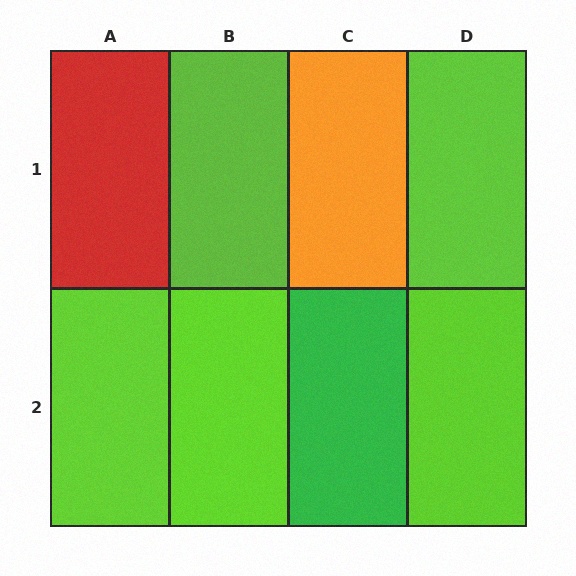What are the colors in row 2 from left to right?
Lime, lime, green, lime.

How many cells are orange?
1 cell is orange.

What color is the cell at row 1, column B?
Lime.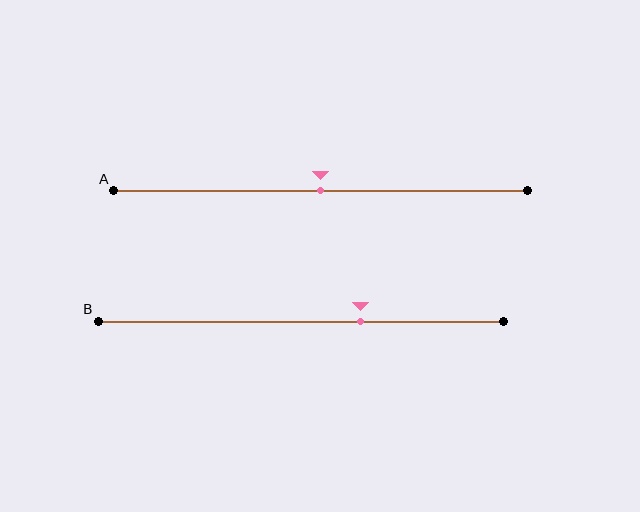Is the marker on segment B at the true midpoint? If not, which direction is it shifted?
No, the marker on segment B is shifted to the right by about 15% of the segment length.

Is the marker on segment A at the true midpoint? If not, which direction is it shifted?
Yes, the marker on segment A is at the true midpoint.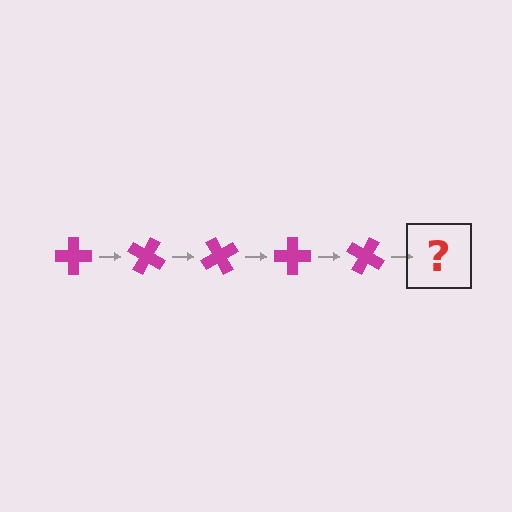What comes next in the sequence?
The next element should be a magenta cross rotated 150 degrees.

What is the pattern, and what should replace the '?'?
The pattern is that the cross rotates 30 degrees each step. The '?' should be a magenta cross rotated 150 degrees.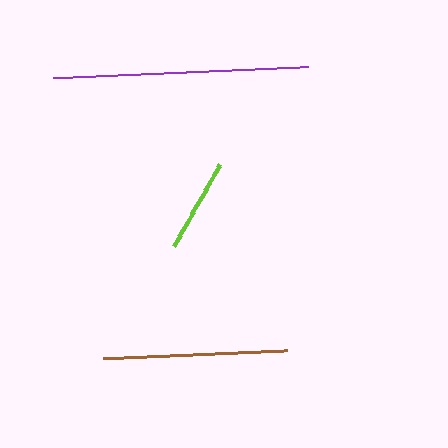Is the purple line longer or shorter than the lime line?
The purple line is longer than the lime line.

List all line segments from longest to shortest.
From longest to shortest: purple, brown, lime.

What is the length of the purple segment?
The purple segment is approximately 256 pixels long.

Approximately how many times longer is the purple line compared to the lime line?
The purple line is approximately 2.7 times the length of the lime line.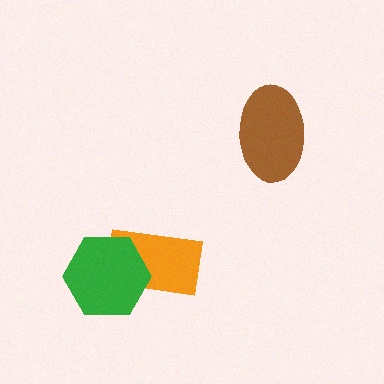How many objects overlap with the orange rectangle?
1 object overlaps with the orange rectangle.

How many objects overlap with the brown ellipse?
0 objects overlap with the brown ellipse.